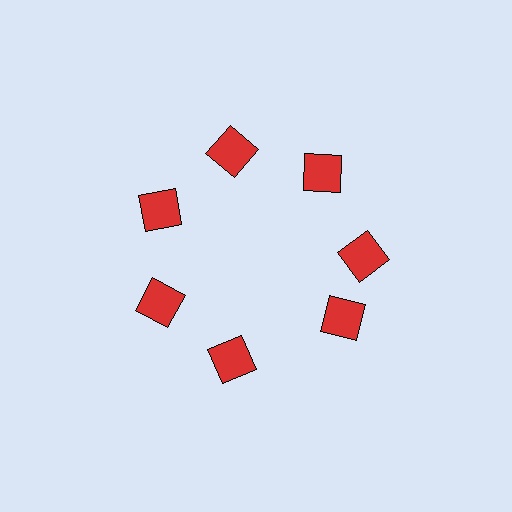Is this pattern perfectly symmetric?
No. The 7 red squares are arranged in a ring, but one element near the 5 o'clock position is rotated out of alignment along the ring, breaking the 7-fold rotational symmetry.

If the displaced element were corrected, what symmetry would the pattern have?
It would have 7-fold rotational symmetry — the pattern would map onto itself every 51 degrees.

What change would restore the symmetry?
The symmetry would be restored by rotating it back into even spacing with its neighbors so that all 7 squares sit at equal angles and equal distance from the center.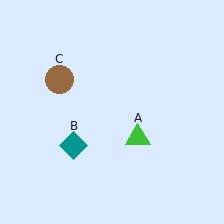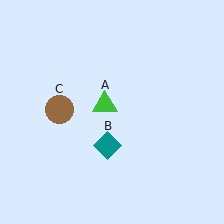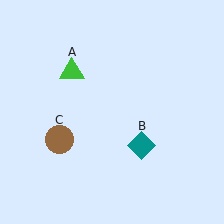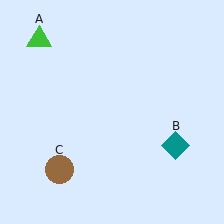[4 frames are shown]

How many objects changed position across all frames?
3 objects changed position: green triangle (object A), teal diamond (object B), brown circle (object C).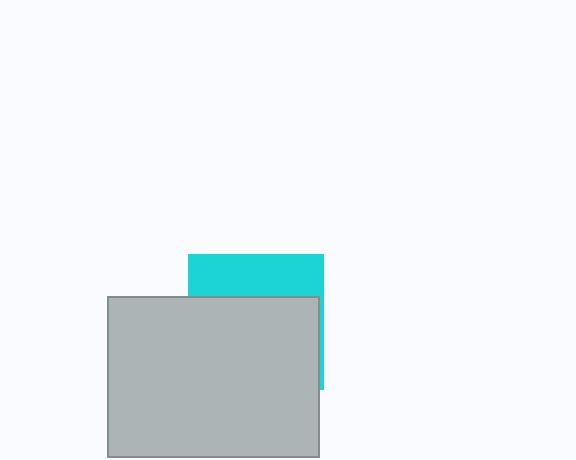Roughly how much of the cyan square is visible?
A small part of it is visible (roughly 33%).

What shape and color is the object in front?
The object in front is a light gray rectangle.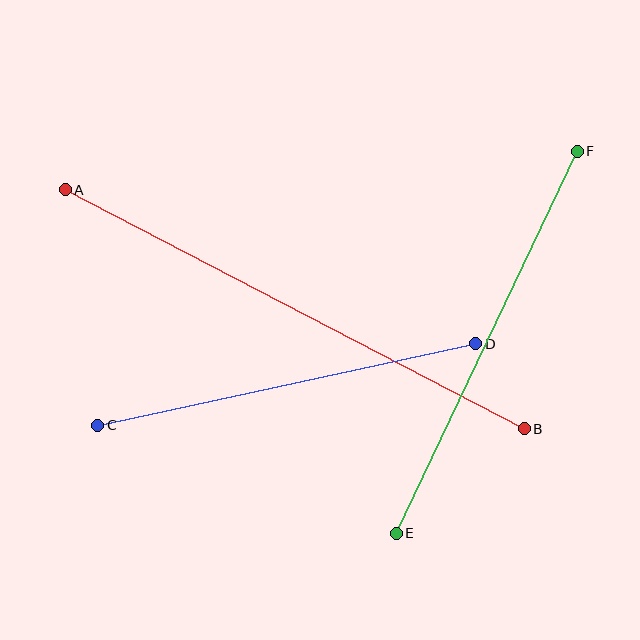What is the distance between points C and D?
The distance is approximately 387 pixels.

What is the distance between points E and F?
The distance is approximately 423 pixels.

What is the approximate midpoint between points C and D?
The midpoint is at approximately (287, 384) pixels.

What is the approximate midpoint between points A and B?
The midpoint is at approximately (295, 309) pixels.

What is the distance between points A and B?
The distance is approximately 518 pixels.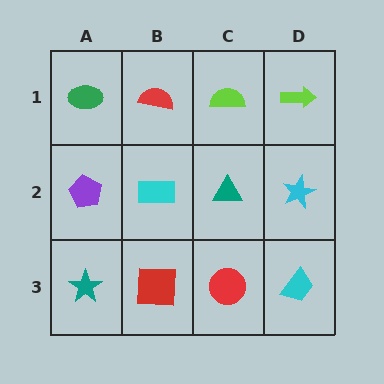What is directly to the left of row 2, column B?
A purple pentagon.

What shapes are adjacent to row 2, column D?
A lime arrow (row 1, column D), a cyan trapezoid (row 3, column D), a teal triangle (row 2, column C).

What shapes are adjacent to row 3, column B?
A cyan rectangle (row 2, column B), a teal star (row 3, column A), a red circle (row 3, column C).